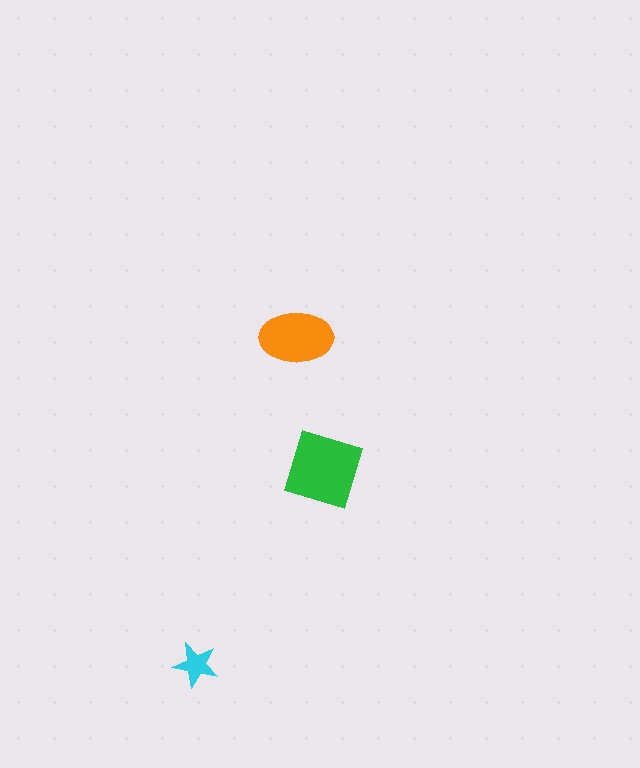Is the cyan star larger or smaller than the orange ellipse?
Smaller.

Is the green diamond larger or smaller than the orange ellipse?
Larger.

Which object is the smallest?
The cyan star.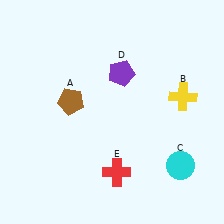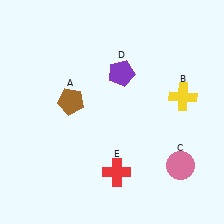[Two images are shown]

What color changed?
The circle (C) changed from cyan in Image 1 to pink in Image 2.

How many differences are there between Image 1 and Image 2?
There is 1 difference between the two images.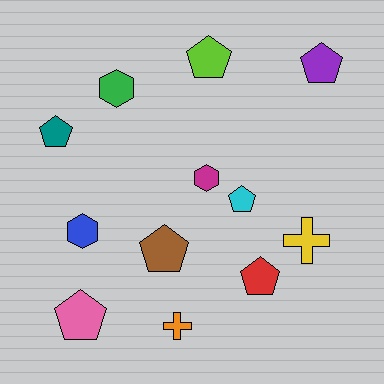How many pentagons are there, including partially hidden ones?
There are 7 pentagons.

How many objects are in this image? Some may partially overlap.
There are 12 objects.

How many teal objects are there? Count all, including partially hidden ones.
There is 1 teal object.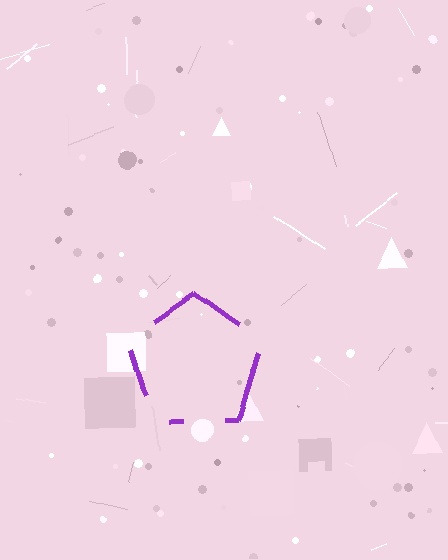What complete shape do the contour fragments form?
The contour fragments form a pentagon.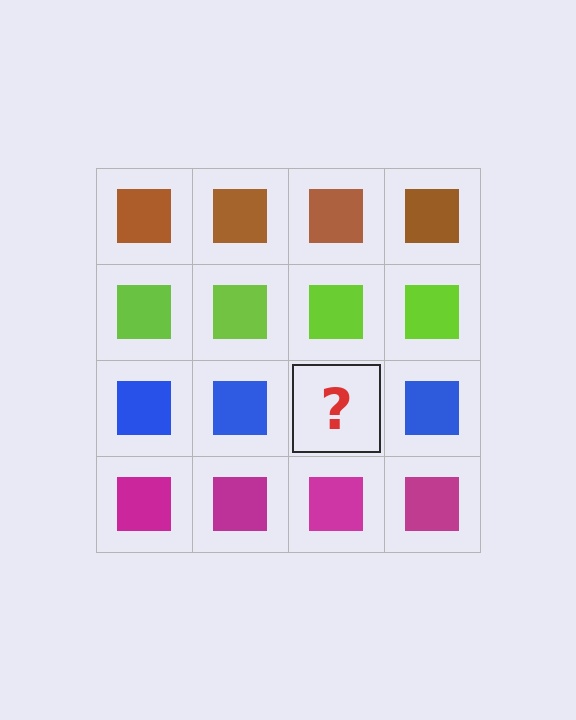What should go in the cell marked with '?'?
The missing cell should contain a blue square.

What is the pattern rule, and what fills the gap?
The rule is that each row has a consistent color. The gap should be filled with a blue square.